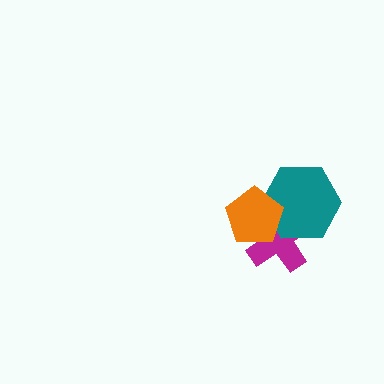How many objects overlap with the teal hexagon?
2 objects overlap with the teal hexagon.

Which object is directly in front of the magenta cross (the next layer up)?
The teal hexagon is directly in front of the magenta cross.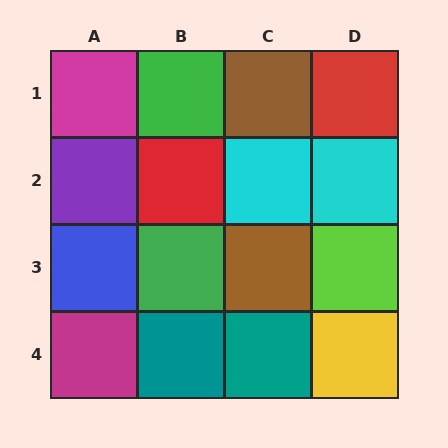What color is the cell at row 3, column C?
Brown.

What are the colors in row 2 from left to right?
Purple, red, cyan, cyan.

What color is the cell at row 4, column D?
Yellow.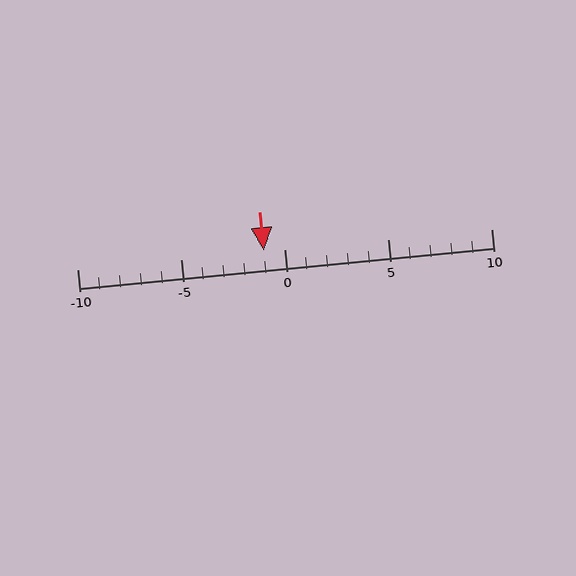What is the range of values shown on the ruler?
The ruler shows values from -10 to 10.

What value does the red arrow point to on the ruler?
The red arrow points to approximately -1.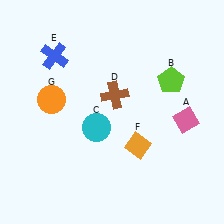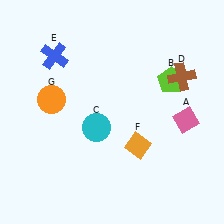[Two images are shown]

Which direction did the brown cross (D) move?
The brown cross (D) moved right.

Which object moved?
The brown cross (D) moved right.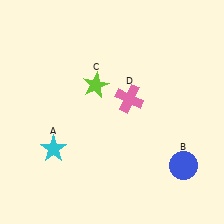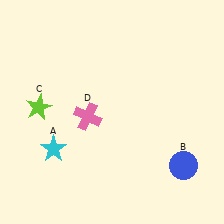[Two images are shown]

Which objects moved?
The objects that moved are: the lime star (C), the pink cross (D).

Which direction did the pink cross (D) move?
The pink cross (D) moved left.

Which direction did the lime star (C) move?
The lime star (C) moved left.